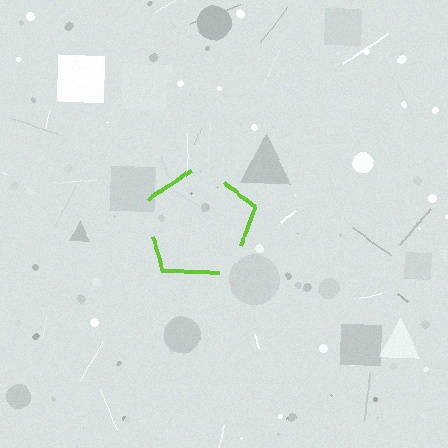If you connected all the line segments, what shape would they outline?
They would outline a pentagon.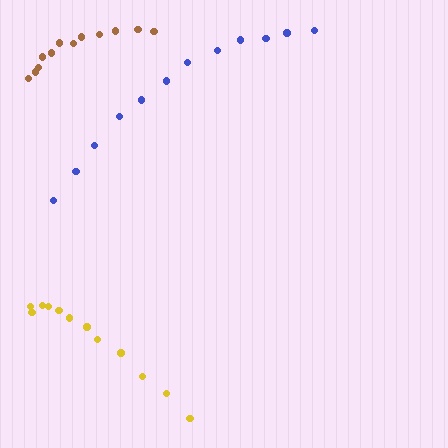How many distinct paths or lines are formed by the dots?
There are 3 distinct paths.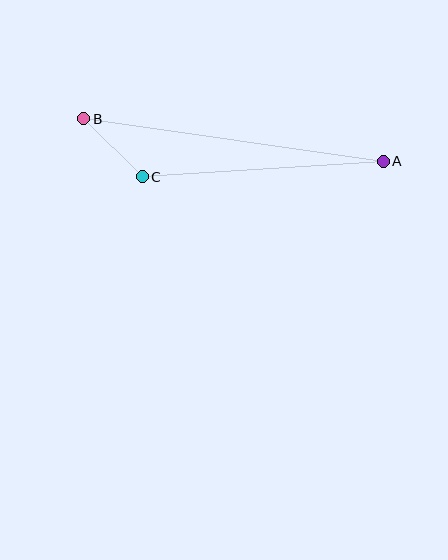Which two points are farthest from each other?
Points A and B are farthest from each other.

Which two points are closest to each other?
Points B and C are closest to each other.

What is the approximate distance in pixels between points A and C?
The distance between A and C is approximately 241 pixels.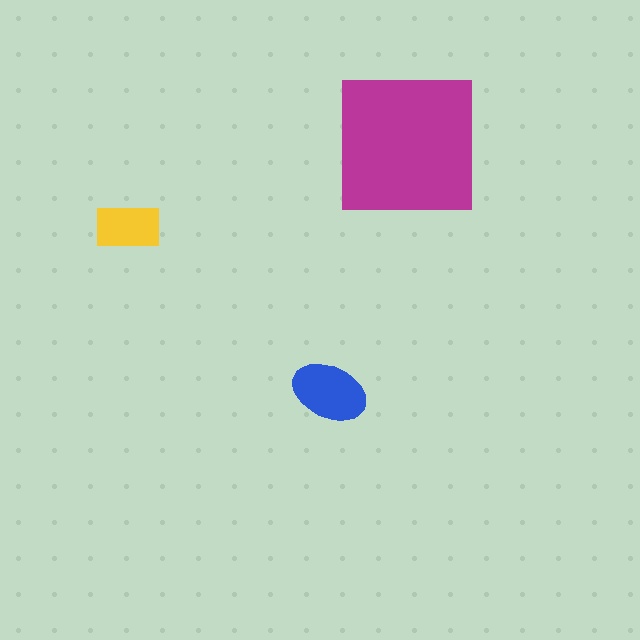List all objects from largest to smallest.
The magenta square, the blue ellipse, the yellow rectangle.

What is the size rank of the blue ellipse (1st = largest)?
2nd.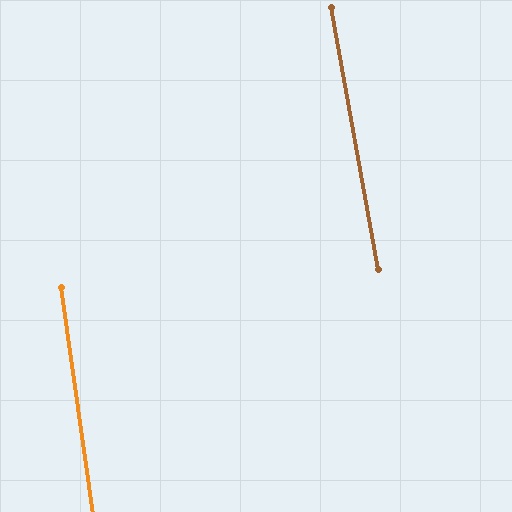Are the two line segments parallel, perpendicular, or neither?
Parallel — their directions differ by only 2.0°.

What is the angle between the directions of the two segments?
Approximately 2 degrees.